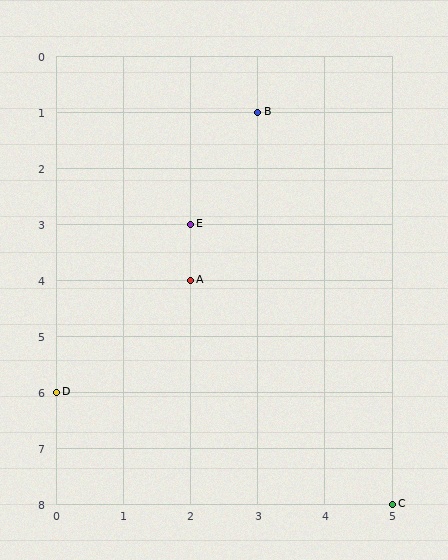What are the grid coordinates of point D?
Point D is at grid coordinates (0, 6).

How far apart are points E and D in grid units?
Points E and D are 2 columns and 3 rows apart (about 3.6 grid units diagonally).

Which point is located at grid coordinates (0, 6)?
Point D is at (0, 6).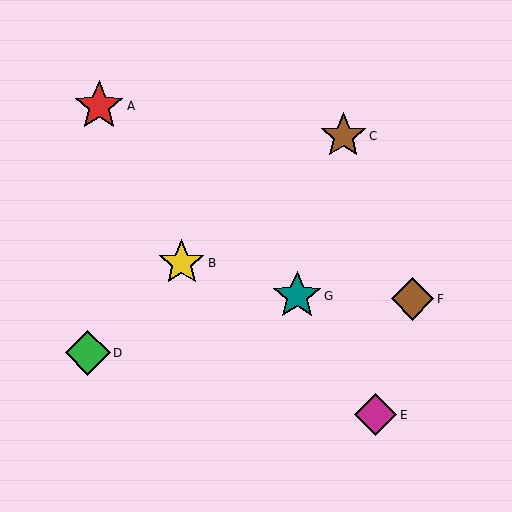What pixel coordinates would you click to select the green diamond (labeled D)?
Click at (88, 353) to select the green diamond D.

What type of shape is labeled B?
Shape B is a yellow star.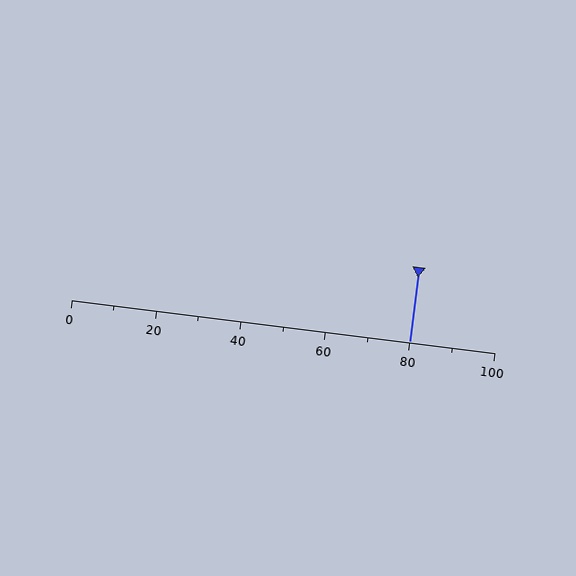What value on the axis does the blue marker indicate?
The marker indicates approximately 80.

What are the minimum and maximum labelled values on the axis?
The axis runs from 0 to 100.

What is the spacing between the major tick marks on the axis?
The major ticks are spaced 20 apart.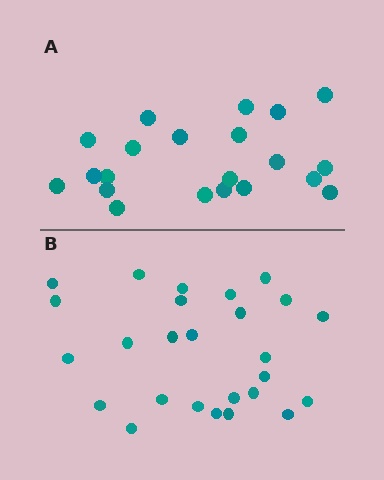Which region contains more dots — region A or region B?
Region B (the bottom region) has more dots.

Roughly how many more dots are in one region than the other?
Region B has about 5 more dots than region A.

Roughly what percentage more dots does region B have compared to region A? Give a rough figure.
About 25% more.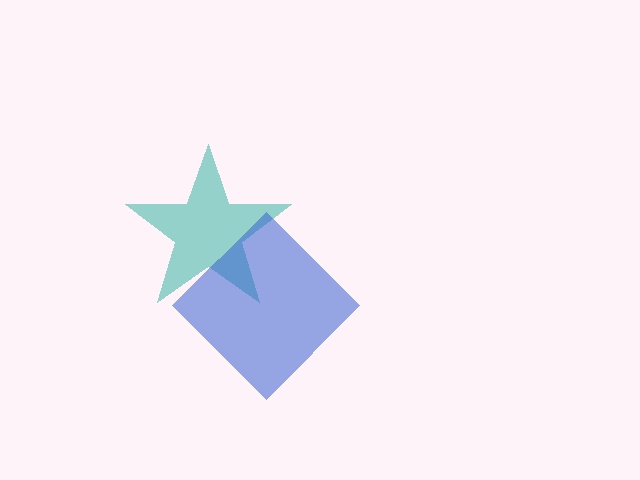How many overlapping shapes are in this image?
There are 2 overlapping shapes in the image.